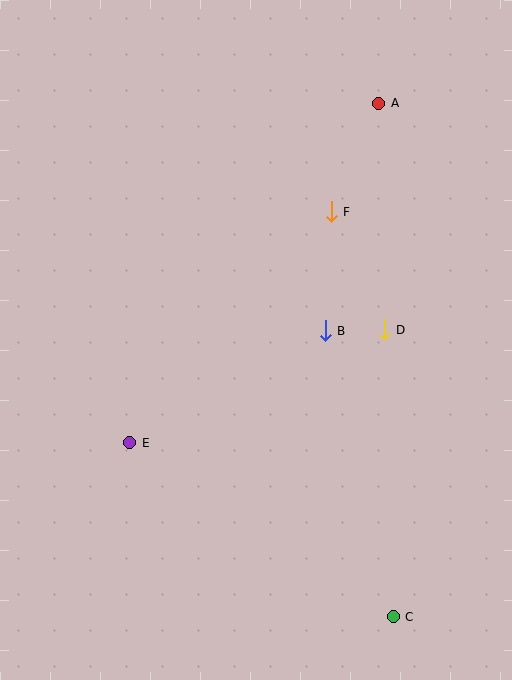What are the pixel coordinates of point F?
Point F is at (331, 212).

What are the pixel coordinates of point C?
Point C is at (393, 617).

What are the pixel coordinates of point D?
Point D is at (384, 330).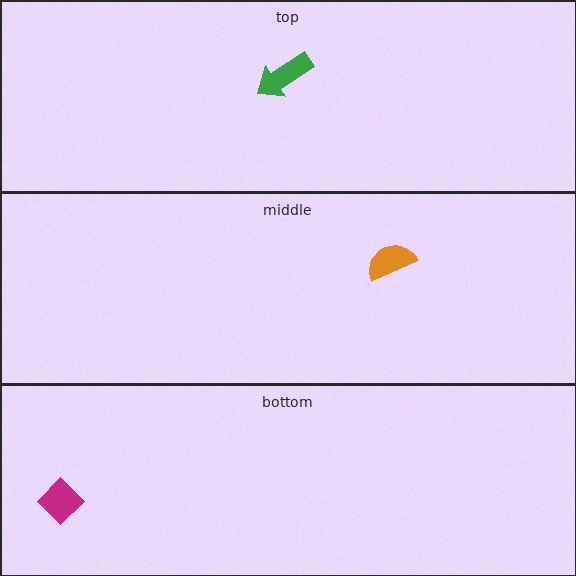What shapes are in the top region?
The green arrow.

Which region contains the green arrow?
The top region.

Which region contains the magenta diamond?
The bottom region.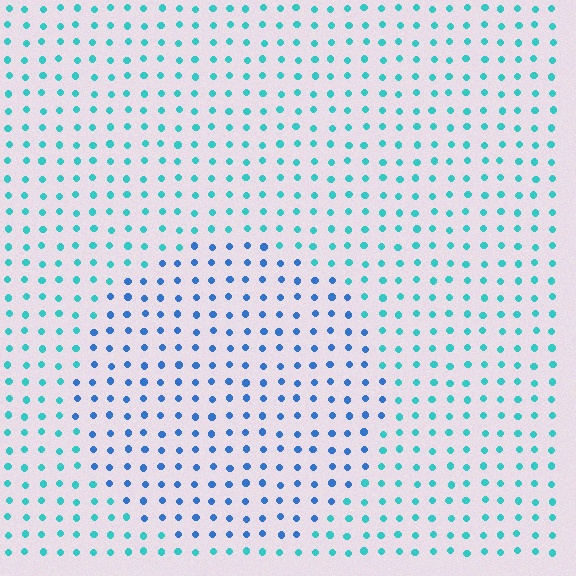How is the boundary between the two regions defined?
The boundary is defined purely by a slight shift in hue (about 37 degrees). Spacing, size, and orientation are identical on both sides.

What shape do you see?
I see a circle.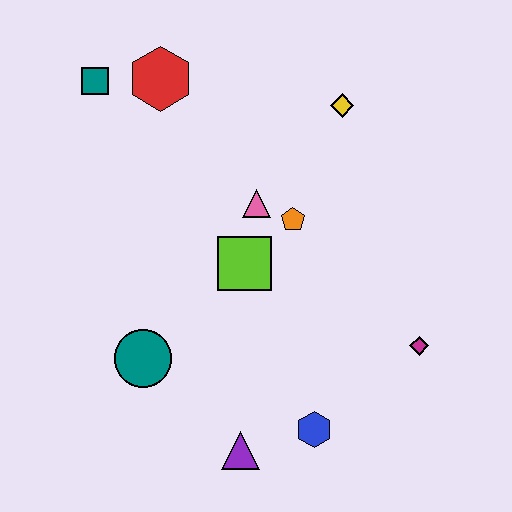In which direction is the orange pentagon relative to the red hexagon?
The orange pentagon is below the red hexagon.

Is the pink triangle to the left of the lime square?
No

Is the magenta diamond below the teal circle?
No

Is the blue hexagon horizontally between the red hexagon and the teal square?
No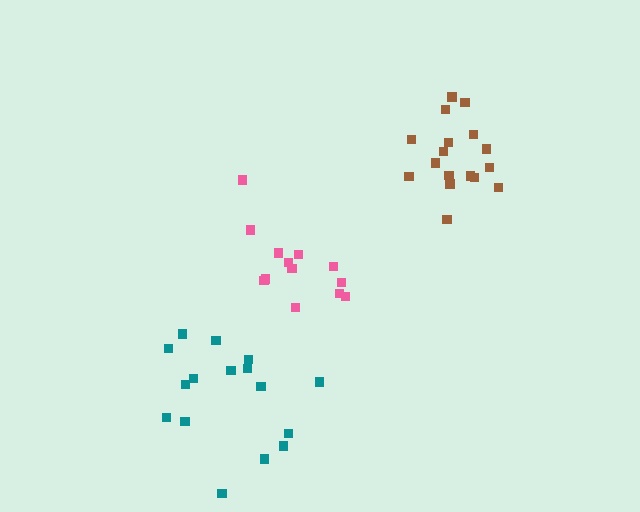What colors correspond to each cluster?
The clusters are colored: pink, brown, teal.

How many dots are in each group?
Group 1: 13 dots, Group 2: 17 dots, Group 3: 16 dots (46 total).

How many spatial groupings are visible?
There are 3 spatial groupings.